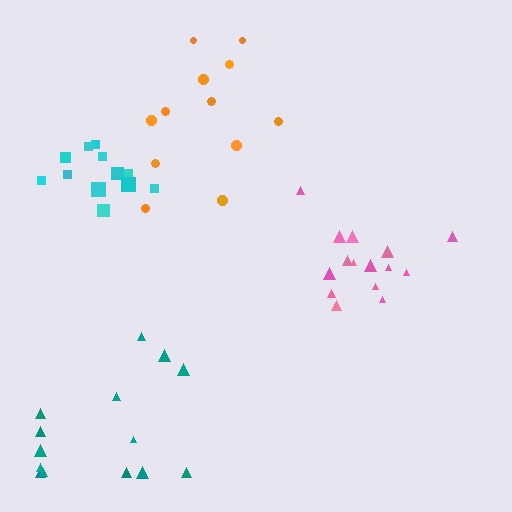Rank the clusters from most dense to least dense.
cyan, pink, teal, orange.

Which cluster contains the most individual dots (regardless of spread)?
Pink (16).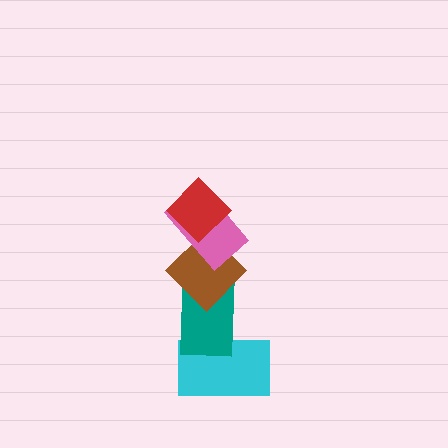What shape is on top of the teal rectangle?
The brown diamond is on top of the teal rectangle.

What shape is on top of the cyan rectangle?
The teal rectangle is on top of the cyan rectangle.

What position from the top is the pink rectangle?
The pink rectangle is 2nd from the top.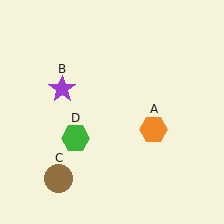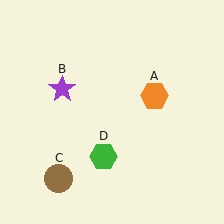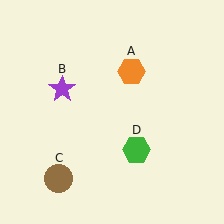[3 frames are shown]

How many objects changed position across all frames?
2 objects changed position: orange hexagon (object A), green hexagon (object D).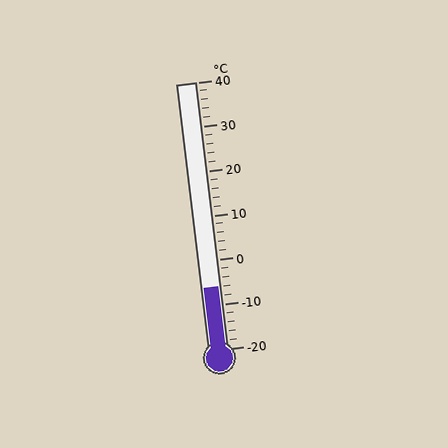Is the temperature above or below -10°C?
The temperature is above -10°C.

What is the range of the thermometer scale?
The thermometer scale ranges from -20°C to 40°C.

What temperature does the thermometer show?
The thermometer shows approximately -6°C.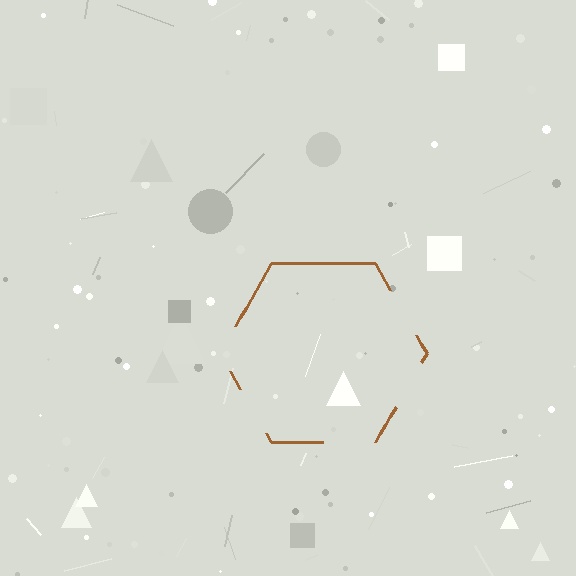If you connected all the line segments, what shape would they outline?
They would outline a hexagon.